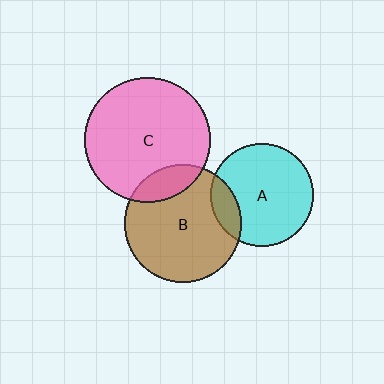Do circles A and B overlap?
Yes.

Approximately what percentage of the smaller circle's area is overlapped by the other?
Approximately 15%.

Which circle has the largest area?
Circle C (pink).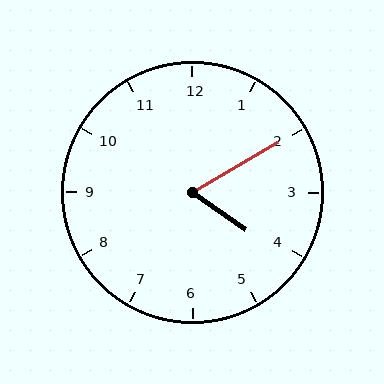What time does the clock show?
4:10.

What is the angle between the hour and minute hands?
Approximately 65 degrees.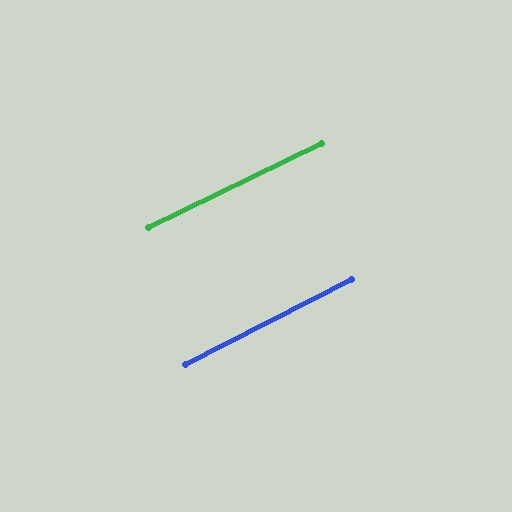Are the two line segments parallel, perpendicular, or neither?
Parallel — their directions differ by only 1.3°.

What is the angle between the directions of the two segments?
Approximately 1 degree.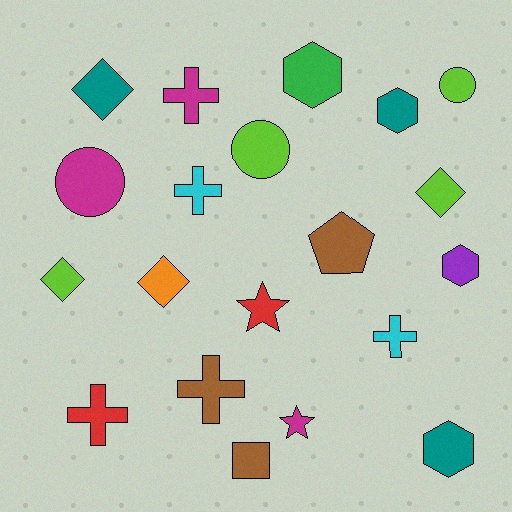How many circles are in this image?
There are 3 circles.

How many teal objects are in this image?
There are 3 teal objects.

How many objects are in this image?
There are 20 objects.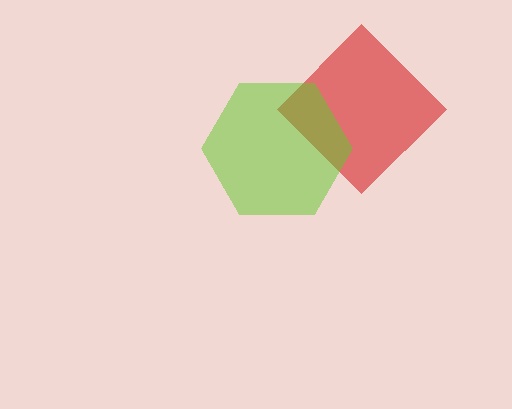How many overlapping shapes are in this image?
There are 2 overlapping shapes in the image.